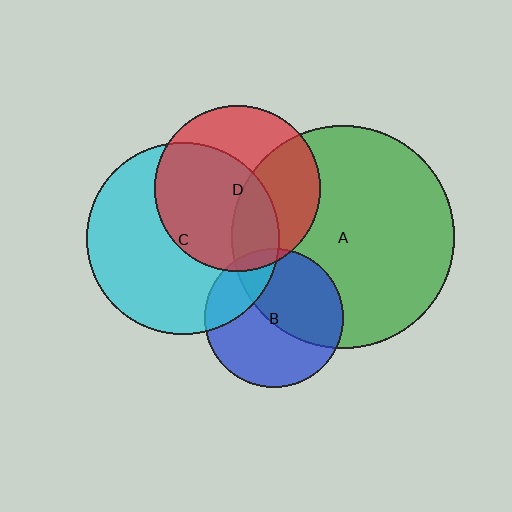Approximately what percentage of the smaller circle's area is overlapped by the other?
Approximately 55%.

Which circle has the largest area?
Circle A (green).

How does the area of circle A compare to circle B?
Approximately 2.6 times.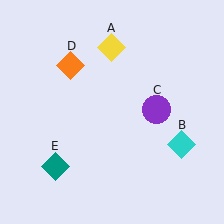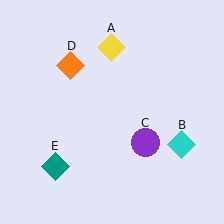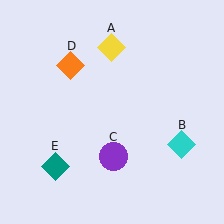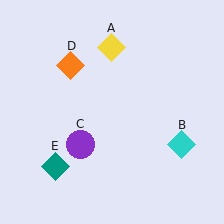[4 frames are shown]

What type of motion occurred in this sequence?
The purple circle (object C) rotated clockwise around the center of the scene.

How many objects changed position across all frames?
1 object changed position: purple circle (object C).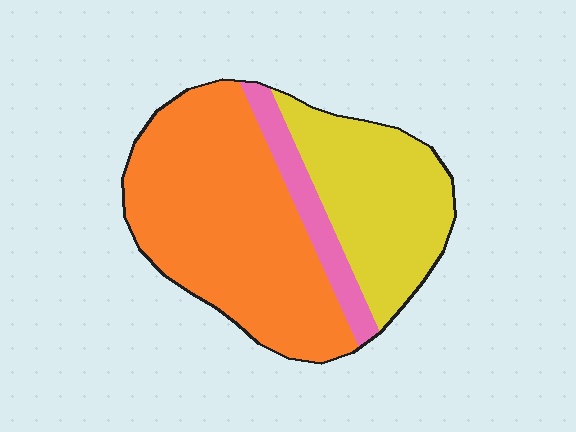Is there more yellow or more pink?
Yellow.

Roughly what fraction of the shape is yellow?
Yellow covers 33% of the shape.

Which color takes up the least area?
Pink, at roughly 10%.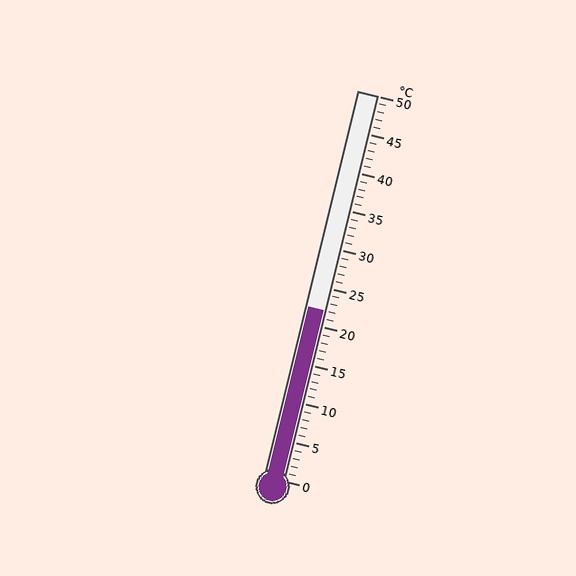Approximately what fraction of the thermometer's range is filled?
The thermometer is filled to approximately 45% of its range.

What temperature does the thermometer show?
The thermometer shows approximately 22°C.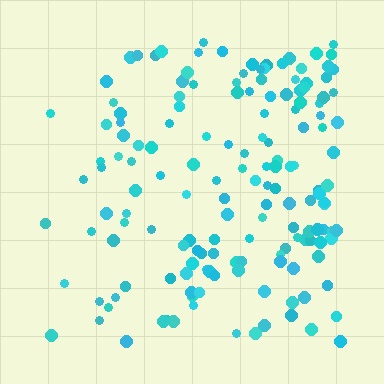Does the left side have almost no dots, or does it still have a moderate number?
Still a moderate number, just noticeably fewer than the right.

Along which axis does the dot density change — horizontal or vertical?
Horizontal.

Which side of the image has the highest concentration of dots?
The right.